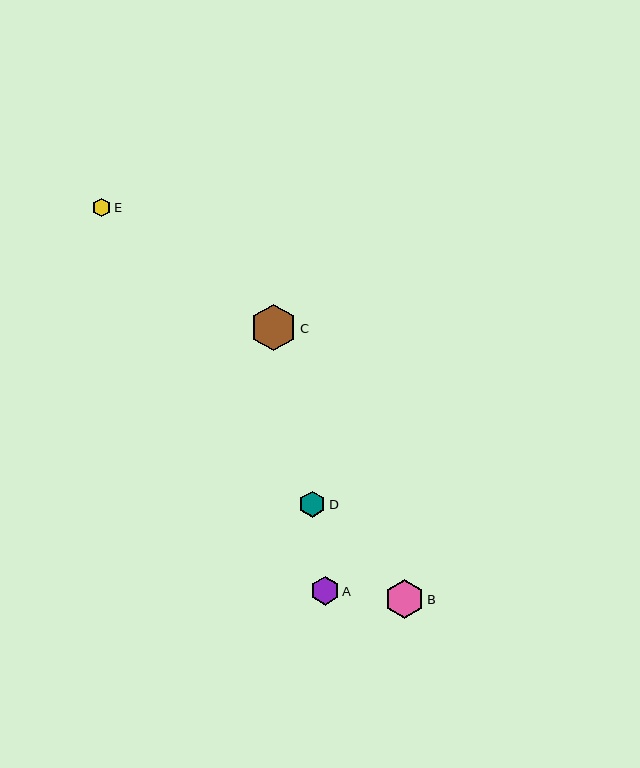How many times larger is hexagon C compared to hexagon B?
Hexagon C is approximately 1.2 times the size of hexagon B.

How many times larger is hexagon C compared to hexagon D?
Hexagon C is approximately 1.8 times the size of hexagon D.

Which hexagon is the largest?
Hexagon C is the largest with a size of approximately 47 pixels.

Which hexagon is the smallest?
Hexagon E is the smallest with a size of approximately 18 pixels.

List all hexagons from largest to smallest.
From largest to smallest: C, B, A, D, E.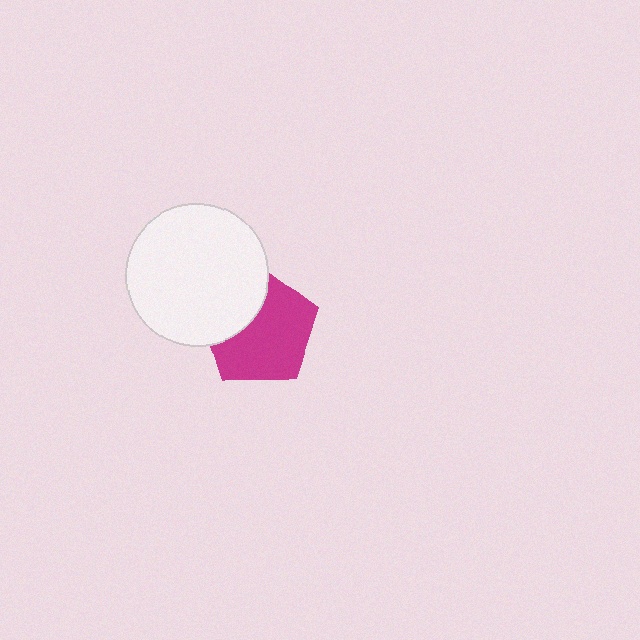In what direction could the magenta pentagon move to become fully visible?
The magenta pentagon could move toward the lower-right. That would shift it out from behind the white circle entirely.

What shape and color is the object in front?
The object in front is a white circle.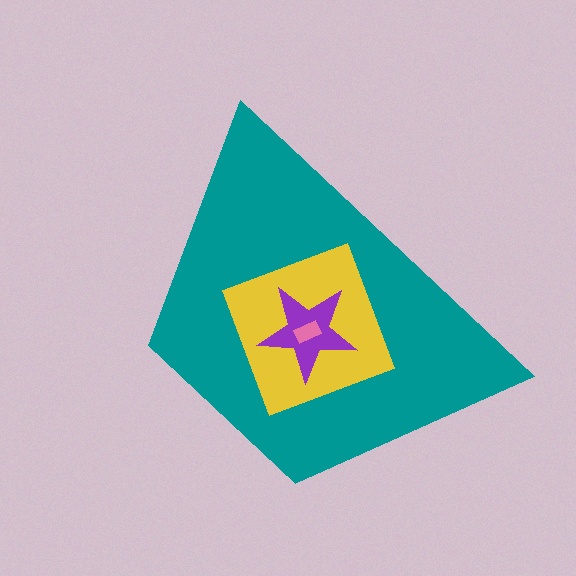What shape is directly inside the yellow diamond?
The purple star.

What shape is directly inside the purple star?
The pink rectangle.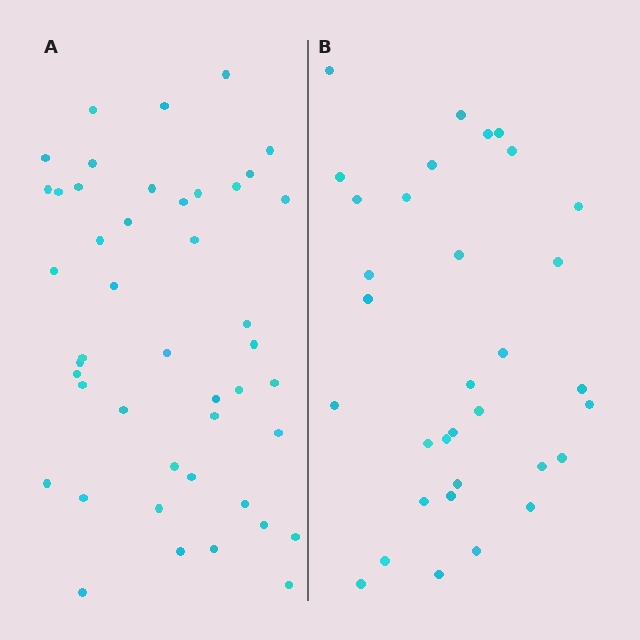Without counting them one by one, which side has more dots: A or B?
Region A (the left region) has more dots.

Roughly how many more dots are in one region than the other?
Region A has roughly 12 or so more dots than region B.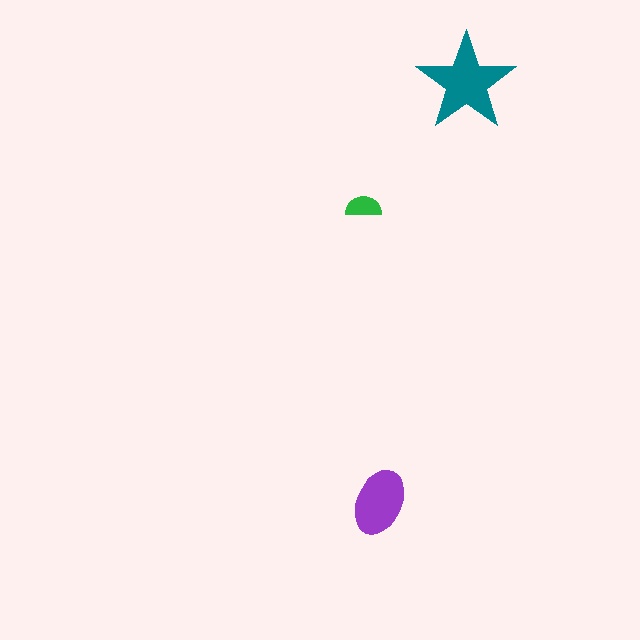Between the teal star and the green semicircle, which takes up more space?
The teal star.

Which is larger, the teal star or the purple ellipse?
The teal star.